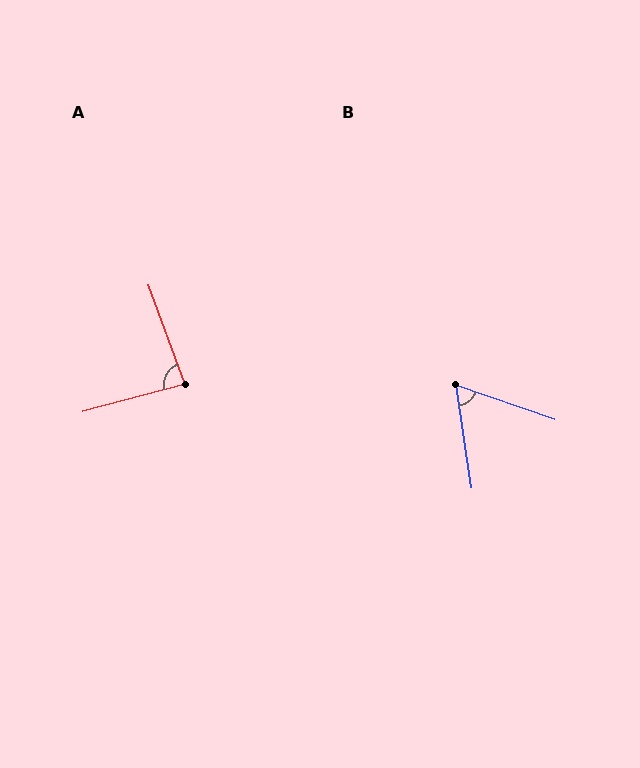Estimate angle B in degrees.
Approximately 62 degrees.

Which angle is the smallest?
B, at approximately 62 degrees.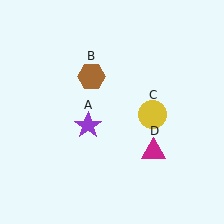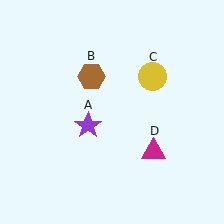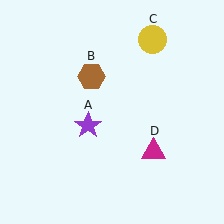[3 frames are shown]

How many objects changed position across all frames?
1 object changed position: yellow circle (object C).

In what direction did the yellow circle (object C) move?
The yellow circle (object C) moved up.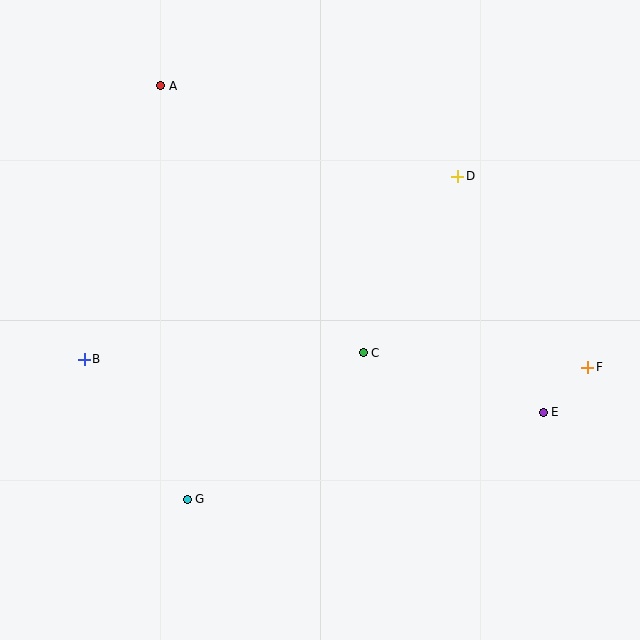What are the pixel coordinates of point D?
Point D is at (458, 176).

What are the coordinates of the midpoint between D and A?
The midpoint between D and A is at (309, 131).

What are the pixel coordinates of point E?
Point E is at (543, 412).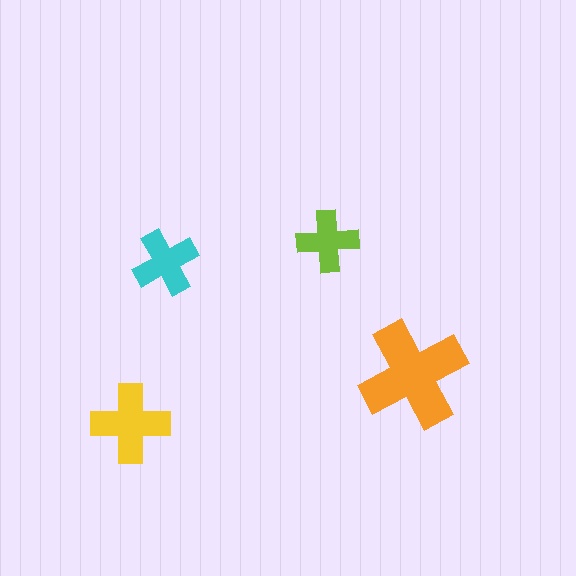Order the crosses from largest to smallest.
the orange one, the yellow one, the cyan one, the lime one.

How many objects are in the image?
There are 4 objects in the image.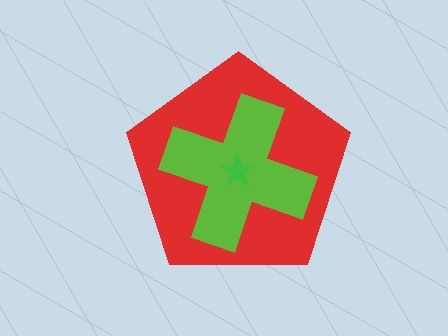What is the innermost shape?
The green star.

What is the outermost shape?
The red pentagon.